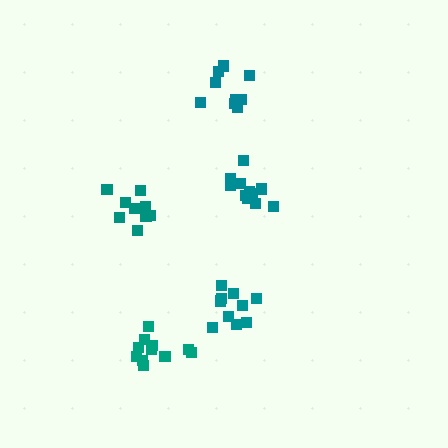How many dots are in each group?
Group 1: 10 dots, Group 2: 9 dots, Group 3: 9 dots, Group 4: 11 dots, Group 5: 11 dots (50 total).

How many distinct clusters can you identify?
There are 5 distinct clusters.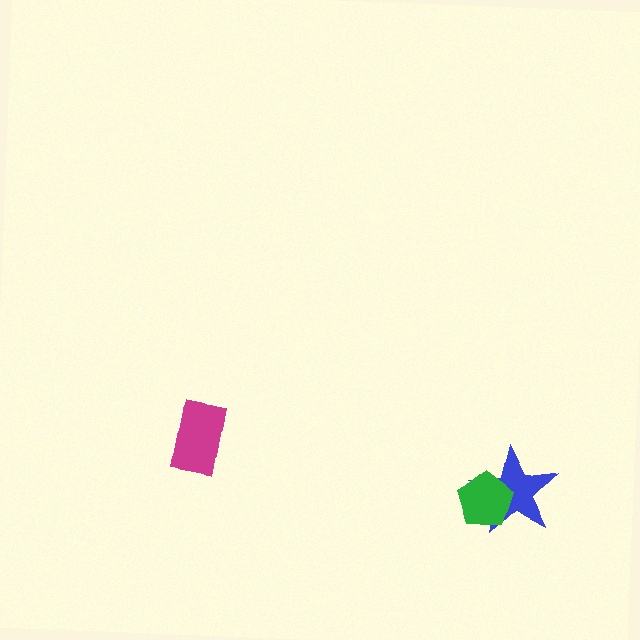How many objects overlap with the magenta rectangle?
0 objects overlap with the magenta rectangle.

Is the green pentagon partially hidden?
No, no other shape covers it.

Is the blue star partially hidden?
Yes, it is partially covered by another shape.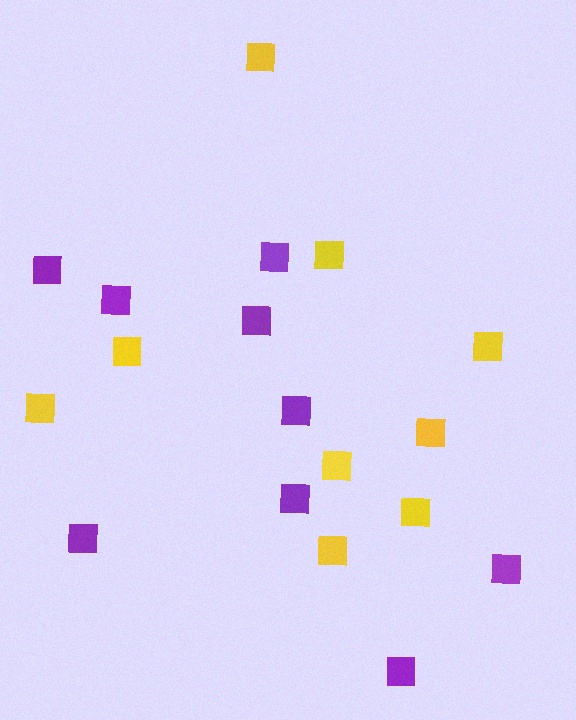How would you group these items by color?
There are 2 groups: one group of yellow squares (9) and one group of purple squares (9).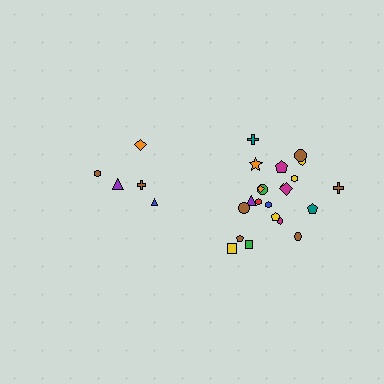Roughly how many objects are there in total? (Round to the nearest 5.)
Roughly 25 objects in total.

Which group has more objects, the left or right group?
The right group.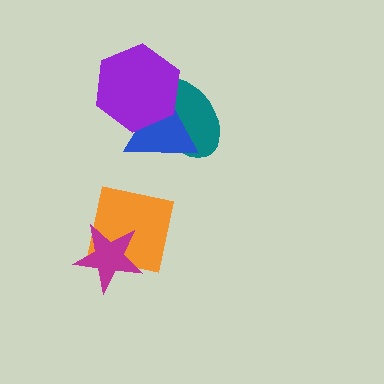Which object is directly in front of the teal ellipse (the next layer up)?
The blue triangle is directly in front of the teal ellipse.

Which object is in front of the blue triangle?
The purple hexagon is in front of the blue triangle.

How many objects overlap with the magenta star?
1 object overlaps with the magenta star.